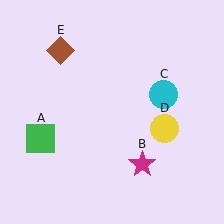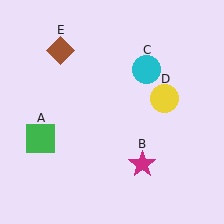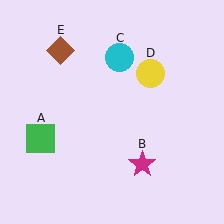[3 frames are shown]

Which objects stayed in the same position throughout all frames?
Green square (object A) and magenta star (object B) and brown diamond (object E) remained stationary.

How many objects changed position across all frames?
2 objects changed position: cyan circle (object C), yellow circle (object D).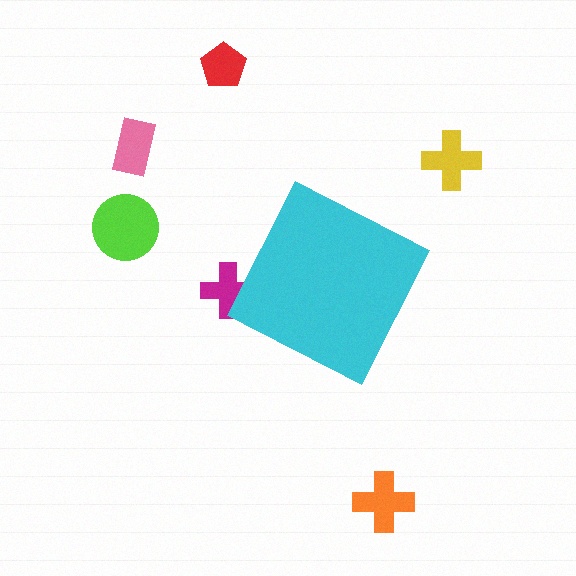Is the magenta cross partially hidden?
Yes, the magenta cross is partially hidden behind the cyan diamond.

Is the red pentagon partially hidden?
No, the red pentagon is fully visible.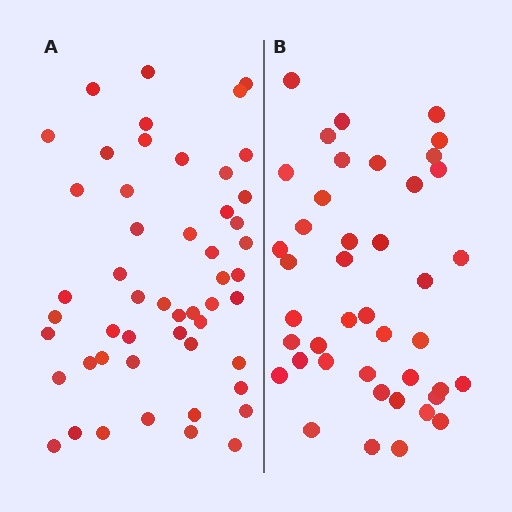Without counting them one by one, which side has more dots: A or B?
Region A (the left region) has more dots.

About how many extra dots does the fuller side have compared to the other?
Region A has roughly 8 or so more dots than region B.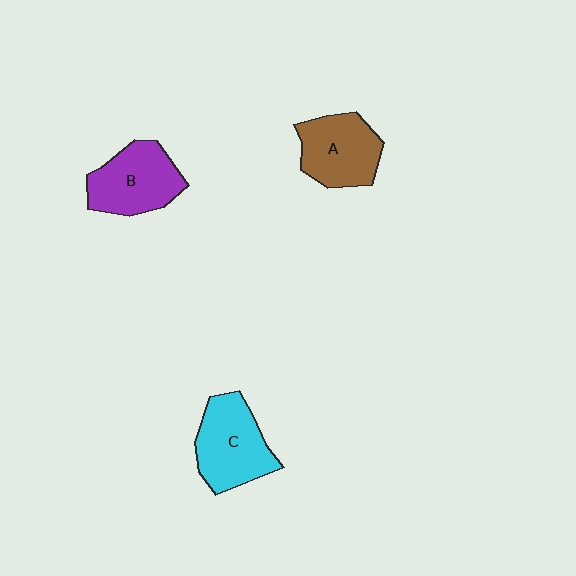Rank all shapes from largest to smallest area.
From largest to smallest: C (cyan), B (purple), A (brown).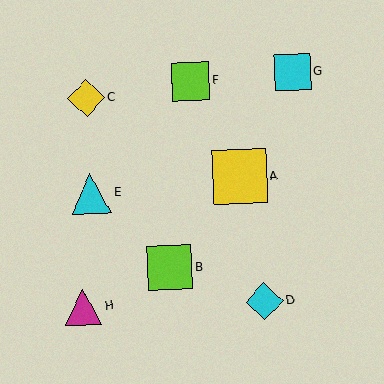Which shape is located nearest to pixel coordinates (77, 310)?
The magenta triangle (labeled H) at (83, 307) is nearest to that location.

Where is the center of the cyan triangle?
The center of the cyan triangle is at (91, 193).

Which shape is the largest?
The yellow square (labeled A) is the largest.